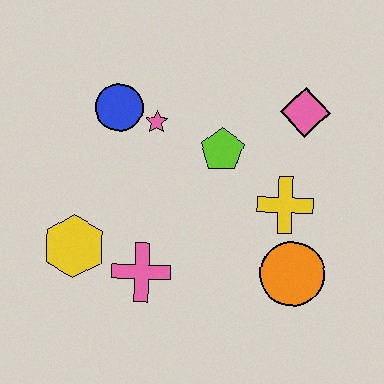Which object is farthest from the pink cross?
The pink diamond is farthest from the pink cross.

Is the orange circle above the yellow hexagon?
No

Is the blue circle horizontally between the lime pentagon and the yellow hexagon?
Yes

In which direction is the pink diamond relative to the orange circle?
The pink diamond is above the orange circle.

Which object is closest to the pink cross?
The yellow hexagon is closest to the pink cross.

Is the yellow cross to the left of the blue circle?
No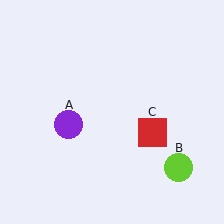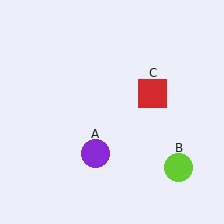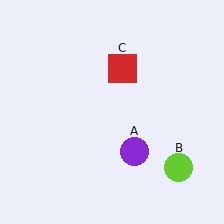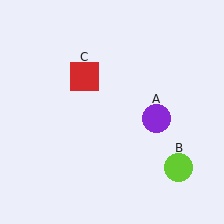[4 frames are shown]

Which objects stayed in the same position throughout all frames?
Lime circle (object B) remained stationary.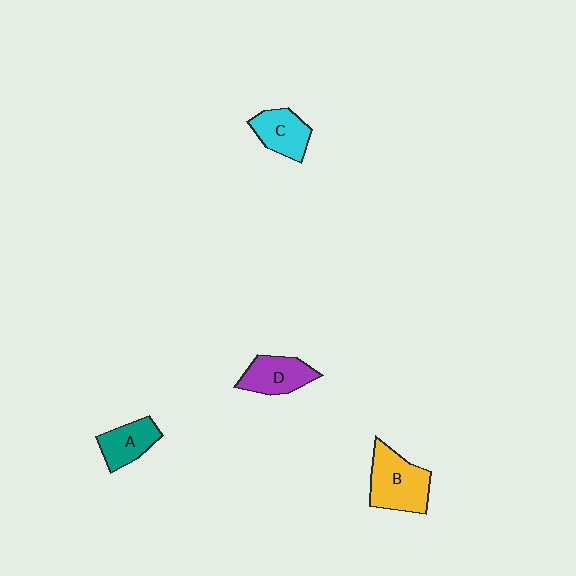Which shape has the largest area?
Shape B (yellow).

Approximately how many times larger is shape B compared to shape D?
Approximately 1.3 times.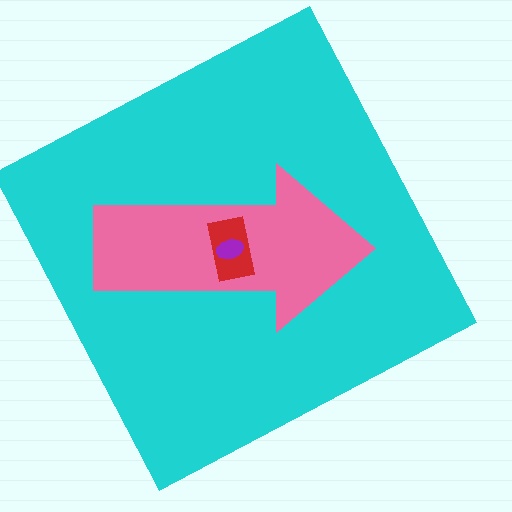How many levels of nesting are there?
4.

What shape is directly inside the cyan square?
The pink arrow.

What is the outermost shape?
The cyan square.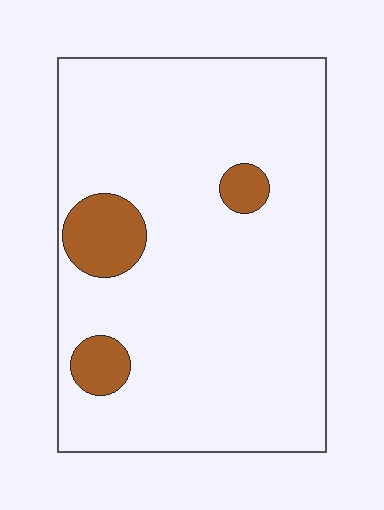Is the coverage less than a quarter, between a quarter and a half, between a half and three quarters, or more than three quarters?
Less than a quarter.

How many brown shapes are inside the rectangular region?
3.